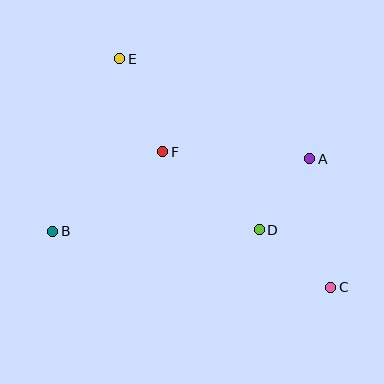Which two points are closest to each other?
Points A and D are closest to each other.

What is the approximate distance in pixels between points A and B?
The distance between A and B is approximately 267 pixels.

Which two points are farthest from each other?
Points C and E are farthest from each other.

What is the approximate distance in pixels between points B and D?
The distance between B and D is approximately 207 pixels.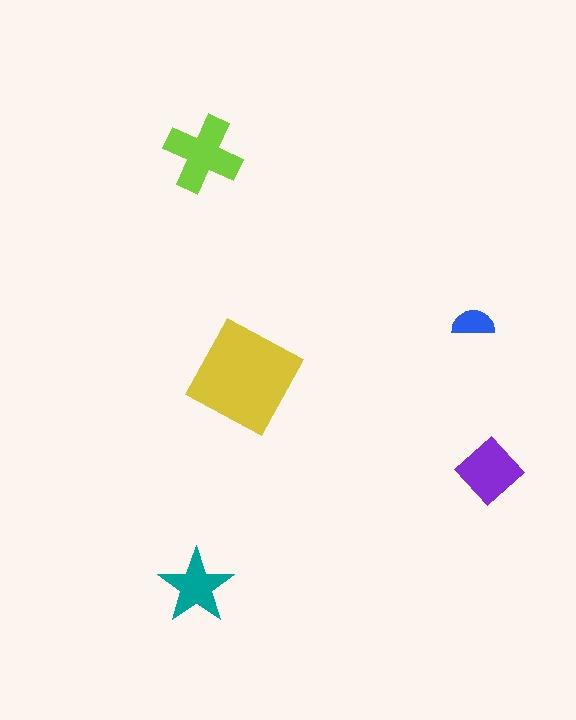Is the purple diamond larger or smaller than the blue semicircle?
Larger.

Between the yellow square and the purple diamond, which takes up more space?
The yellow square.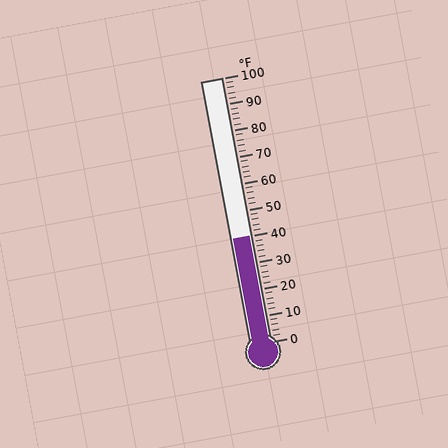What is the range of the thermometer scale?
The thermometer scale ranges from 0°F to 100°F.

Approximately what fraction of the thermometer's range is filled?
The thermometer is filled to approximately 40% of its range.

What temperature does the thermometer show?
The thermometer shows approximately 40°F.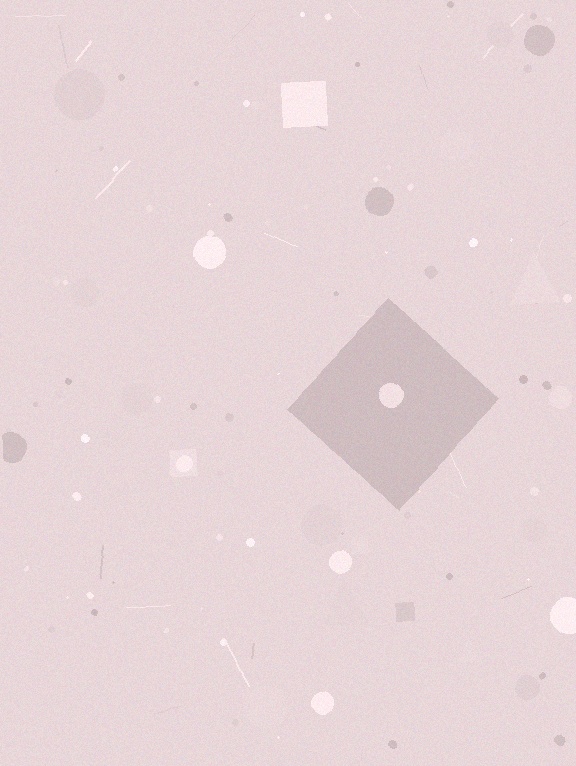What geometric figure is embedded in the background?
A diamond is embedded in the background.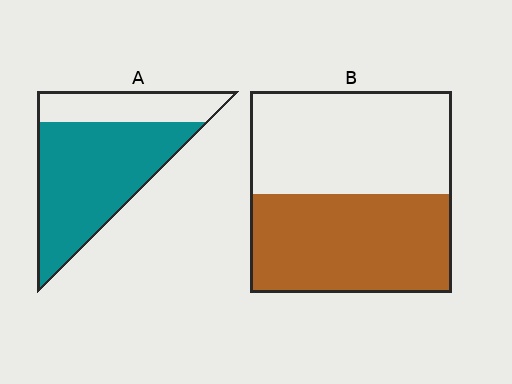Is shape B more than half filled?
Roughly half.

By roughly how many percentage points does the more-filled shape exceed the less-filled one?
By roughly 25 percentage points (A over B).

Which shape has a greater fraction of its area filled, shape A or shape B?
Shape A.